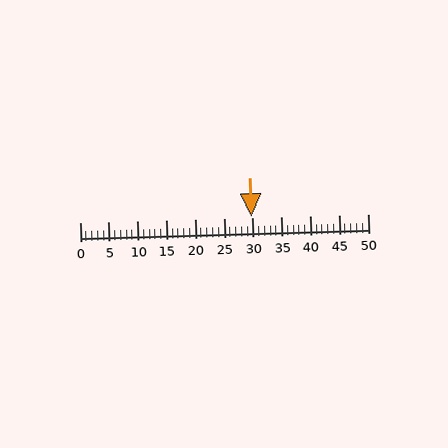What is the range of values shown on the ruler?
The ruler shows values from 0 to 50.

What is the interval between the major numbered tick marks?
The major tick marks are spaced 5 units apart.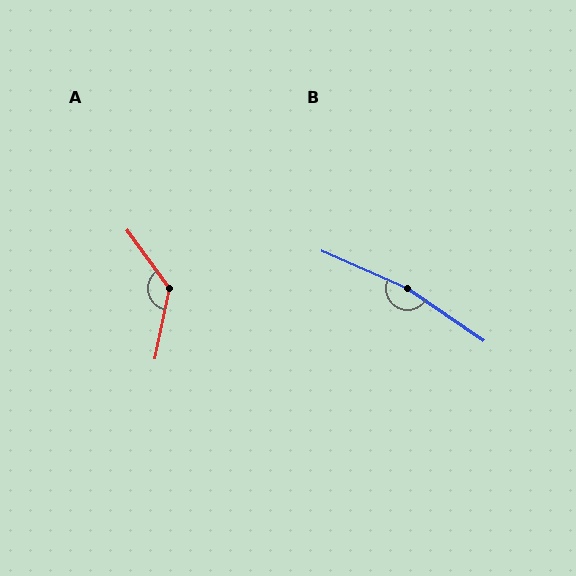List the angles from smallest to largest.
A (132°), B (169°).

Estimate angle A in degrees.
Approximately 132 degrees.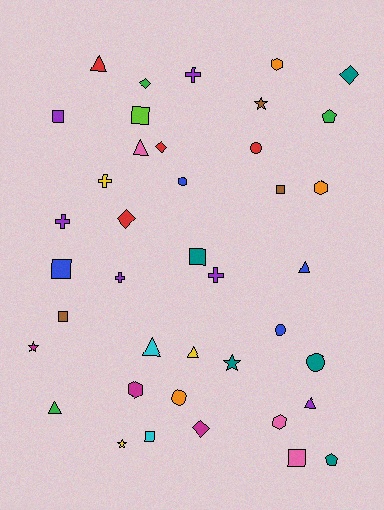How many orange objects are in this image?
There are 3 orange objects.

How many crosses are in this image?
There are 5 crosses.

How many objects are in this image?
There are 40 objects.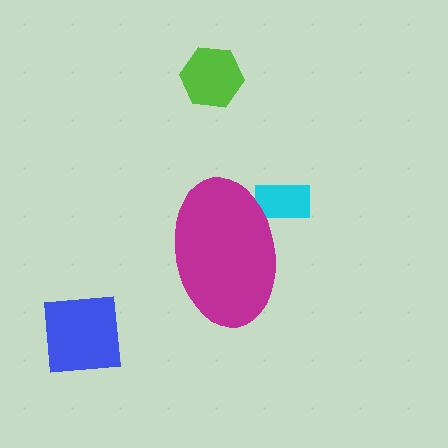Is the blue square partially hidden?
No, the blue square is fully visible.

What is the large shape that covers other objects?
A magenta ellipse.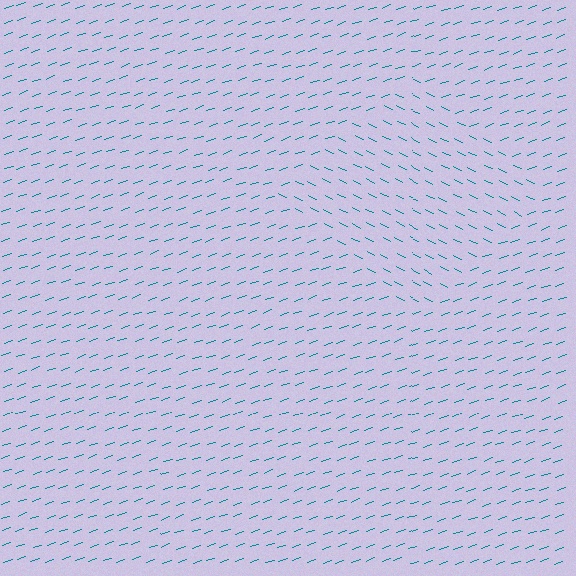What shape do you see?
I see a diamond.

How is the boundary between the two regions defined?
The boundary is defined purely by a change in line orientation (approximately 45 degrees difference). All lines are the same color and thickness.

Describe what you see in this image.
The image is filled with small teal line segments. A diamond region in the image has lines oriented differently from the surrounding lines, creating a visible texture boundary.